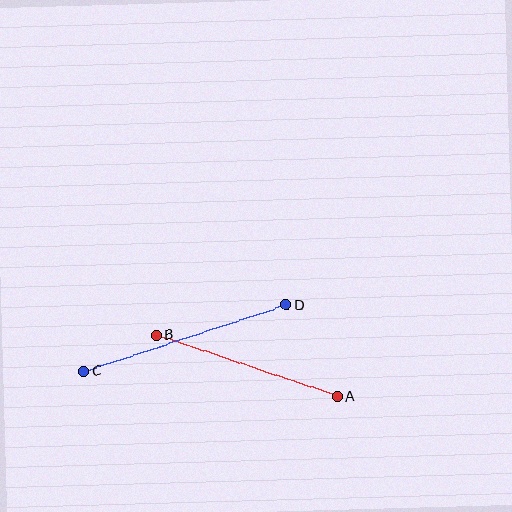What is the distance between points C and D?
The distance is approximately 212 pixels.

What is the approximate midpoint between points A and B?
The midpoint is at approximately (247, 366) pixels.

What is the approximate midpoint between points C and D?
The midpoint is at approximately (185, 338) pixels.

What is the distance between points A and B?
The distance is approximately 191 pixels.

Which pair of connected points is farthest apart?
Points C and D are farthest apart.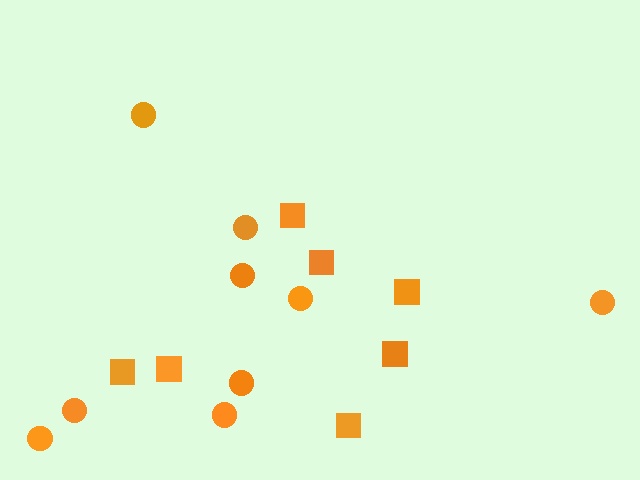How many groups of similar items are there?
There are 2 groups: one group of squares (7) and one group of circles (9).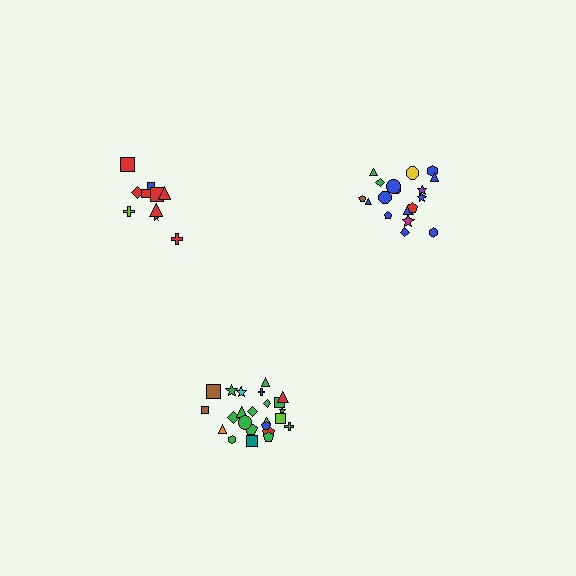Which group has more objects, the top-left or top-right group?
The top-right group.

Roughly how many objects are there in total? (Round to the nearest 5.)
Roughly 55 objects in total.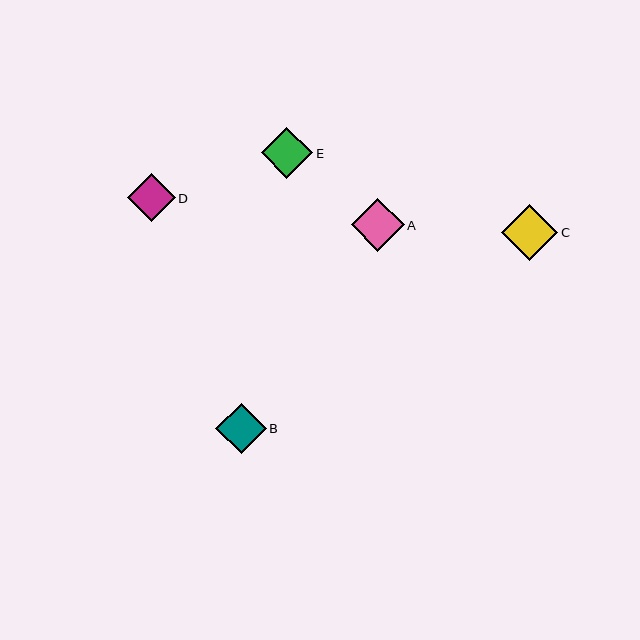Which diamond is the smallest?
Diamond D is the smallest with a size of approximately 48 pixels.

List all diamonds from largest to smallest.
From largest to smallest: C, A, E, B, D.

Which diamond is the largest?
Diamond C is the largest with a size of approximately 56 pixels.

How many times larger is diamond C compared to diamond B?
Diamond C is approximately 1.1 times the size of diamond B.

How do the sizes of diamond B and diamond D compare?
Diamond B and diamond D are approximately the same size.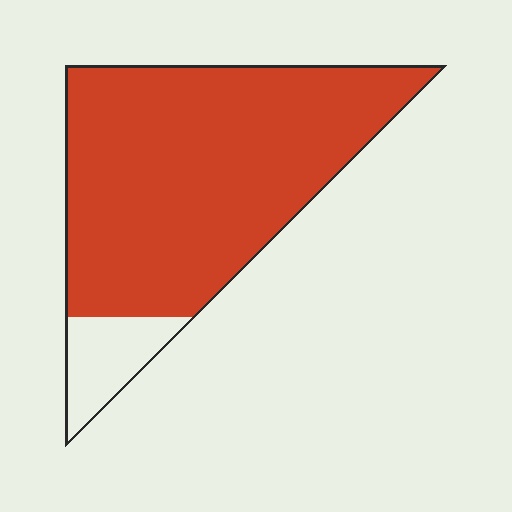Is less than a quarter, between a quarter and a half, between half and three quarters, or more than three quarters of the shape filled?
More than three quarters.